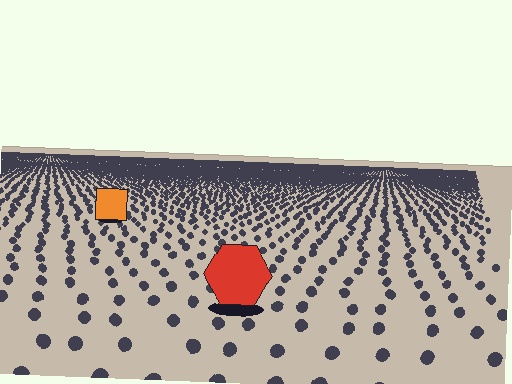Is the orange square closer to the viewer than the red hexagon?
No. The red hexagon is closer — you can tell from the texture gradient: the ground texture is coarser near it.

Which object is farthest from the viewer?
The orange square is farthest from the viewer. It appears smaller and the ground texture around it is denser.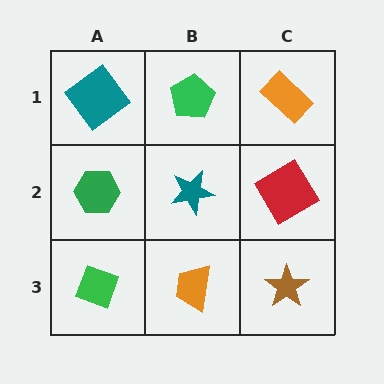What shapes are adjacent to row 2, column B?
A green pentagon (row 1, column B), an orange trapezoid (row 3, column B), a green hexagon (row 2, column A), a red diamond (row 2, column C).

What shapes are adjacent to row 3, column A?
A green hexagon (row 2, column A), an orange trapezoid (row 3, column B).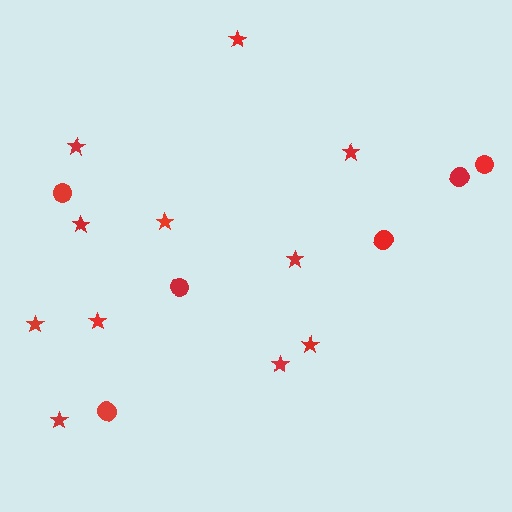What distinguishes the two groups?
There are 2 groups: one group of stars (11) and one group of circles (6).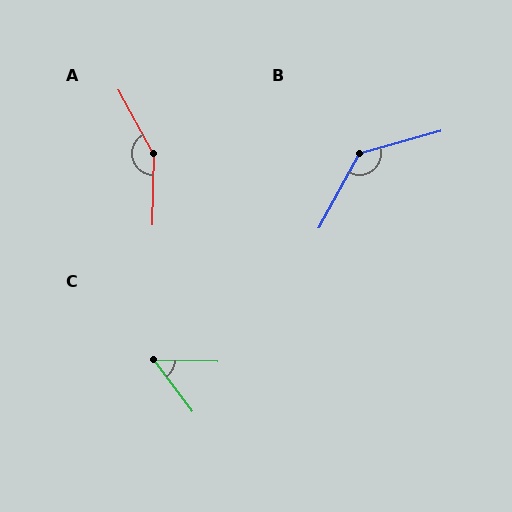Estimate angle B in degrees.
Approximately 134 degrees.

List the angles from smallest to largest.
C (52°), B (134°), A (150°).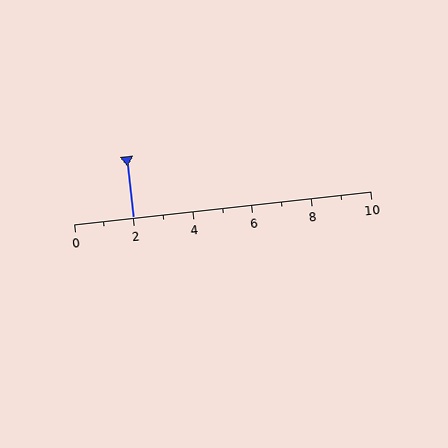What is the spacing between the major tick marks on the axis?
The major ticks are spaced 2 apart.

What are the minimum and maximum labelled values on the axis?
The axis runs from 0 to 10.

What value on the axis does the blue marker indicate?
The marker indicates approximately 2.